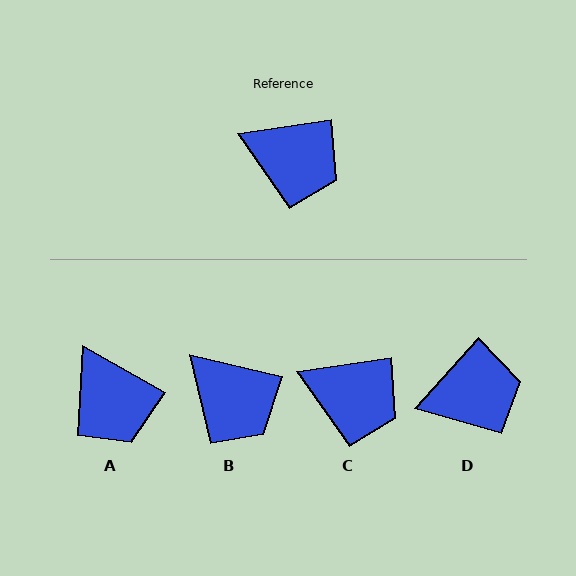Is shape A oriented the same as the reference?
No, it is off by about 38 degrees.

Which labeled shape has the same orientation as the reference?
C.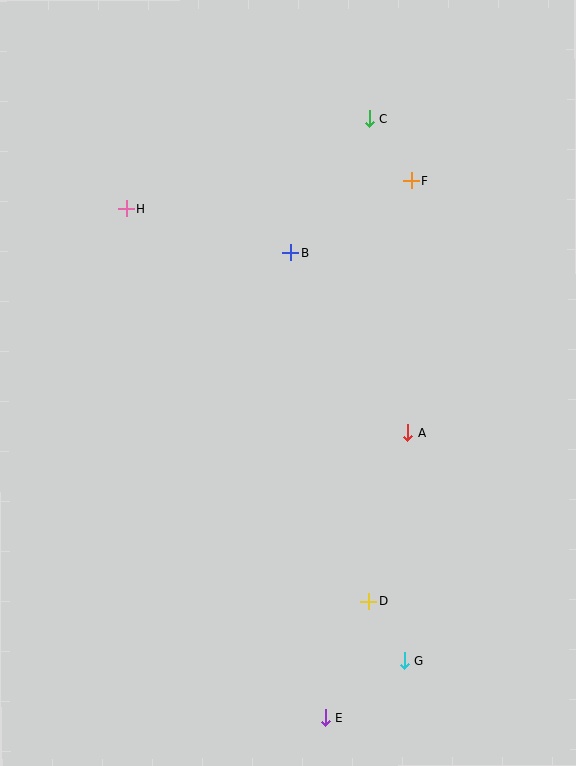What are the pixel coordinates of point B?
Point B is at (291, 253).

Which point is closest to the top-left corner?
Point H is closest to the top-left corner.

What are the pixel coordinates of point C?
Point C is at (369, 118).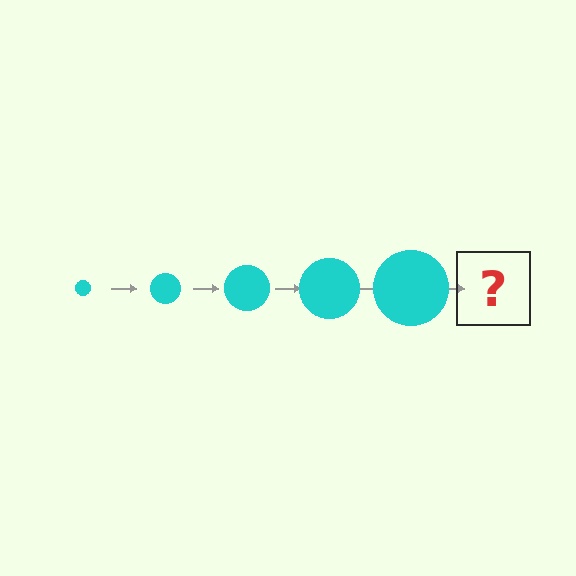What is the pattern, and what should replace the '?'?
The pattern is that the circle gets progressively larger each step. The '?' should be a cyan circle, larger than the previous one.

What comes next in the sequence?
The next element should be a cyan circle, larger than the previous one.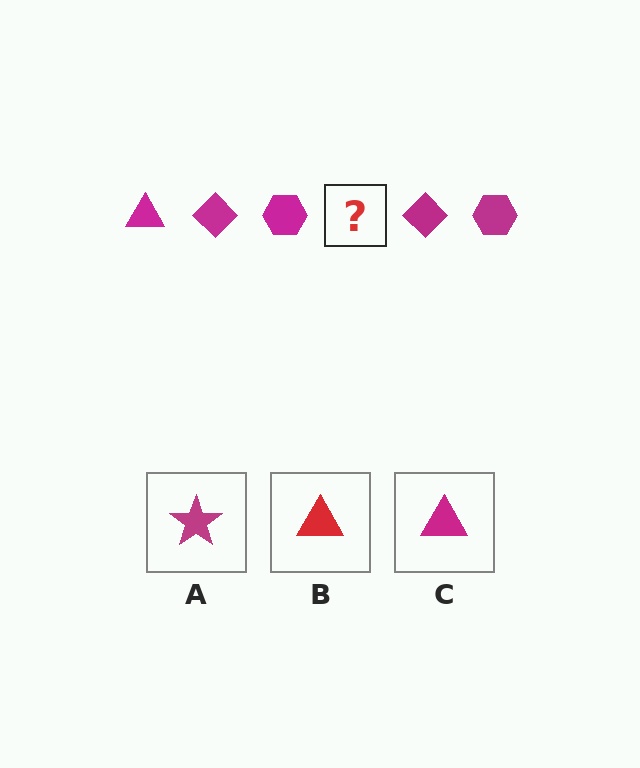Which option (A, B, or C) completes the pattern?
C.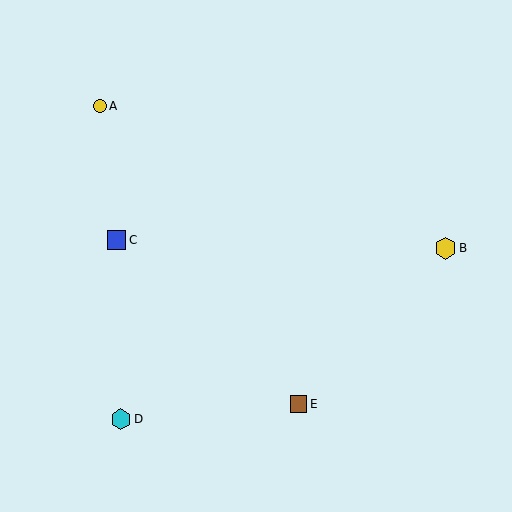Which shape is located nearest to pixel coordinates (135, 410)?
The cyan hexagon (labeled D) at (121, 419) is nearest to that location.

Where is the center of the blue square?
The center of the blue square is at (116, 240).